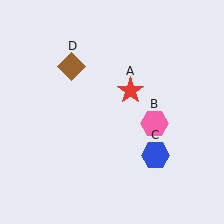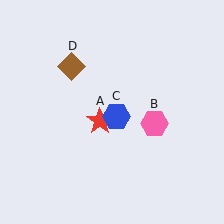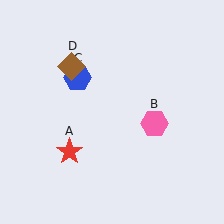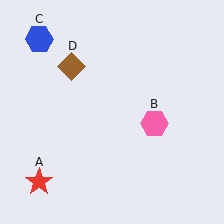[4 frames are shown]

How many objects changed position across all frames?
2 objects changed position: red star (object A), blue hexagon (object C).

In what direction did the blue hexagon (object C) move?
The blue hexagon (object C) moved up and to the left.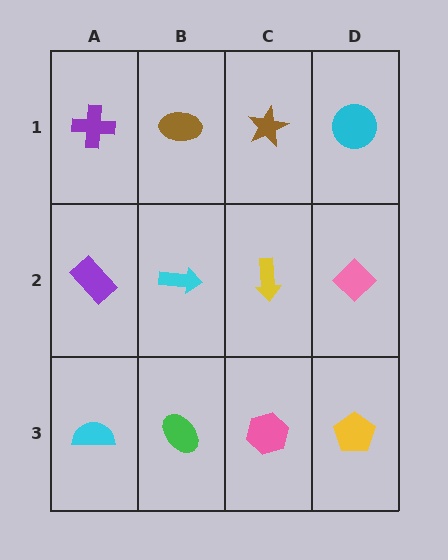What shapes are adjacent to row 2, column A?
A purple cross (row 1, column A), a cyan semicircle (row 3, column A), a cyan arrow (row 2, column B).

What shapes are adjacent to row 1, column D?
A pink diamond (row 2, column D), a brown star (row 1, column C).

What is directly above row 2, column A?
A purple cross.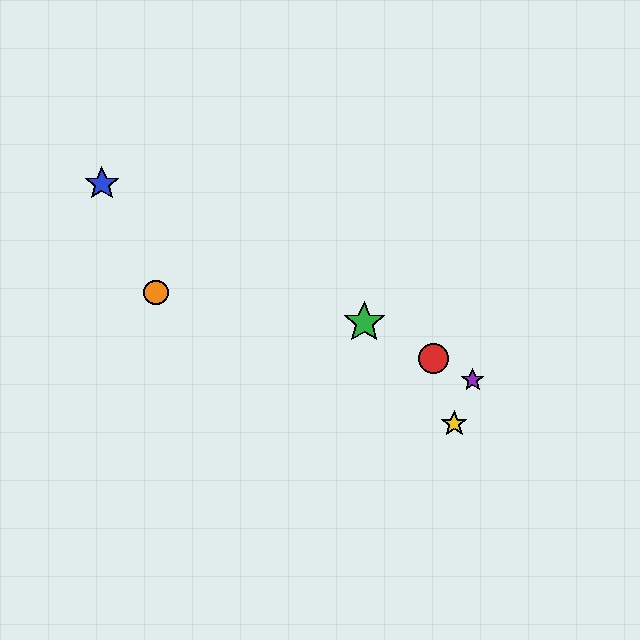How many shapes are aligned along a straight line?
4 shapes (the red circle, the blue star, the green star, the purple star) are aligned along a straight line.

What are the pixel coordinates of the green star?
The green star is at (364, 323).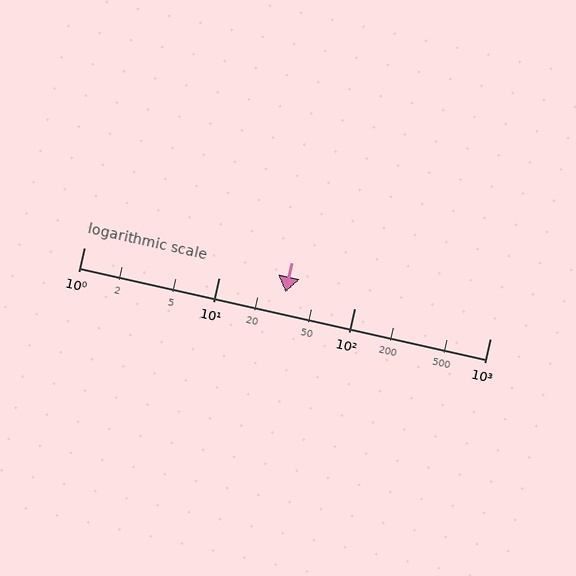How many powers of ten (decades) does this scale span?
The scale spans 3 decades, from 1 to 1000.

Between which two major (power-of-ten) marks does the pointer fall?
The pointer is between 10 and 100.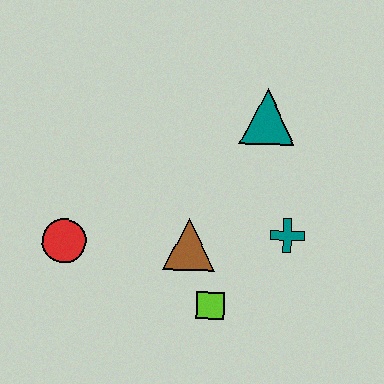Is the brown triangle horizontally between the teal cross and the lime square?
No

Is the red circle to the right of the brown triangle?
No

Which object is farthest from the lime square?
The teal triangle is farthest from the lime square.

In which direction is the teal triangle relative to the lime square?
The teal triangle is above the lime square.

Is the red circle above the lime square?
Yes